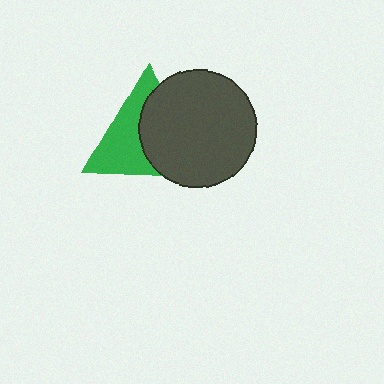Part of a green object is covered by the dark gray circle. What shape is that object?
It is a triangle.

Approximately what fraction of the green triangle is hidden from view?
Roughly 50% of the green triangle is hidden behind the dark gray circle.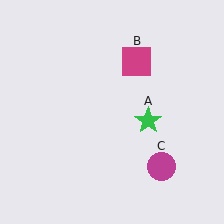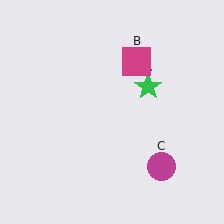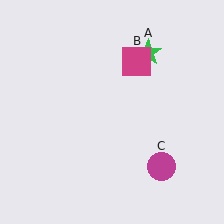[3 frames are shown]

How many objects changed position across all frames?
1 object changed position: green star (object A).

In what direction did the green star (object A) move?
The green star (object A) moved up.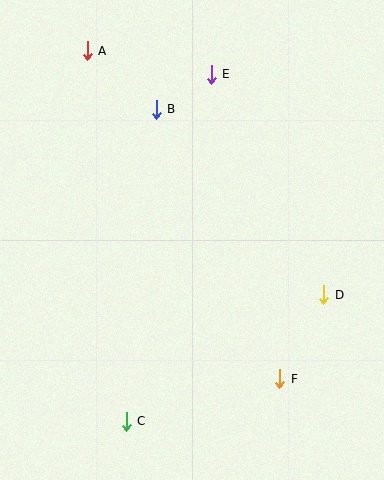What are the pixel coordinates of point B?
Point B is at (156, 109).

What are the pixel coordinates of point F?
Point F is at (280, 379).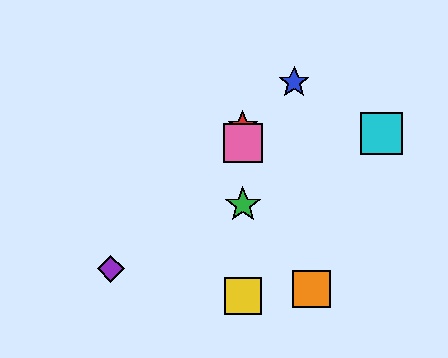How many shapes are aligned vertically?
4 shapes (the red star, the green star, the yellow square, the pink square) are aligned vertically.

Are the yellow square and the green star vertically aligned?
Yes, both are at x≈243.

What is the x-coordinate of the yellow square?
The yellow square is at x≈243.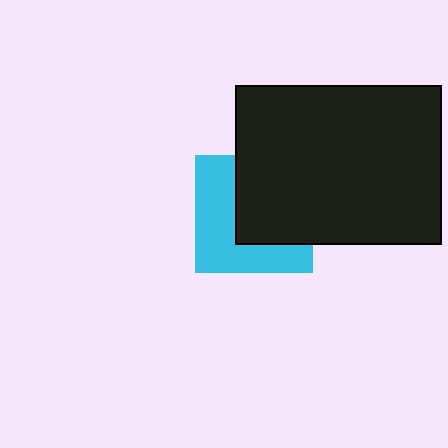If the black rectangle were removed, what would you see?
You would see the complete cyan square.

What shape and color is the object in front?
The object in front is a black rectangle.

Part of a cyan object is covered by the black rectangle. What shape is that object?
It is a square.